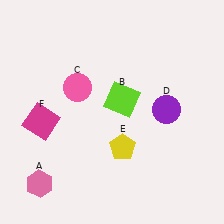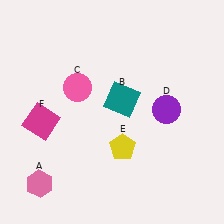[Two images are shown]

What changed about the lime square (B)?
In Image 1, B is lime. In Image 2, it changed to teal.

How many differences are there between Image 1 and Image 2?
There is 1 difference between the two images.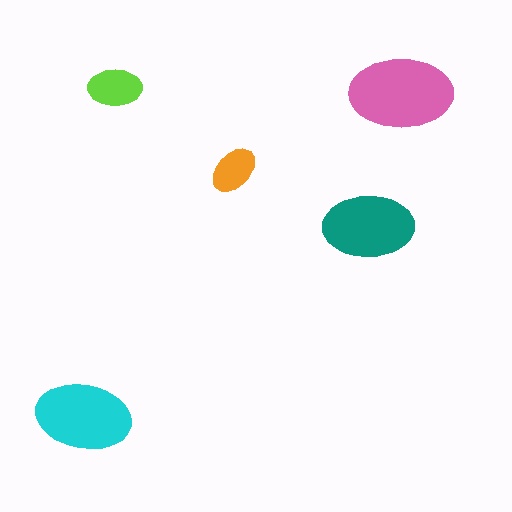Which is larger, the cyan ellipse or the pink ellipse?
The pink one.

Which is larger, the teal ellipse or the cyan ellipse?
The cyan one.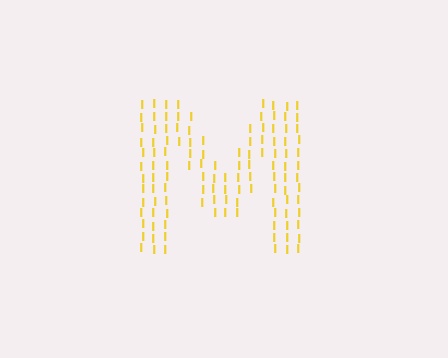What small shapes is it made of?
It is made of small letter I's.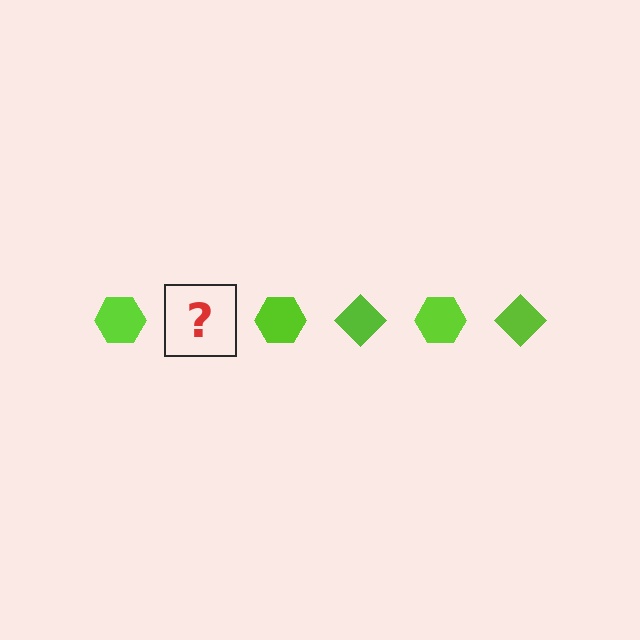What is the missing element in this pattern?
The missing element is a lime diamond.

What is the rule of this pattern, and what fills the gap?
The rule is that the pattern cycles through hexagon, diamond shapes in lime. The gap should be filled with a lime diamond.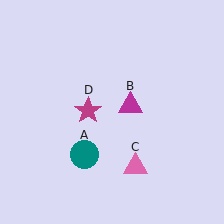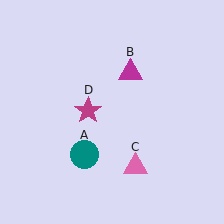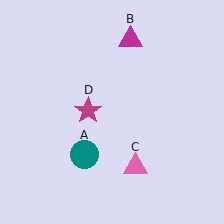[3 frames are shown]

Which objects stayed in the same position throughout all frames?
Teal circle (object A) and pink triangle (object C) and magenta star (object D) remained stationary.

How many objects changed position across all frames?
1 object changed position: magenta triangle (object B).